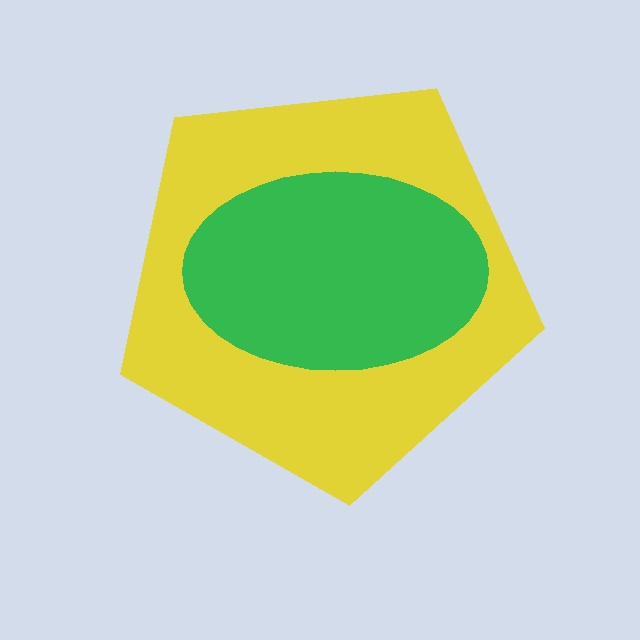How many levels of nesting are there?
2.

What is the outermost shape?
The yellow pentagon.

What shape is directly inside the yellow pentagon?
The green ellipse.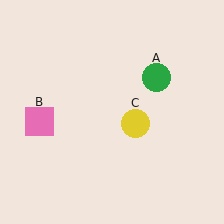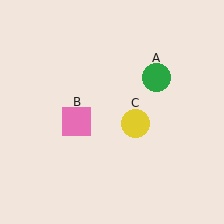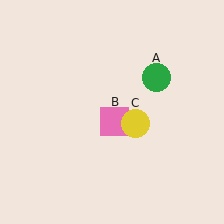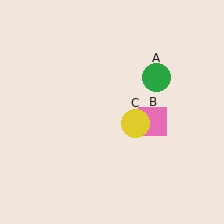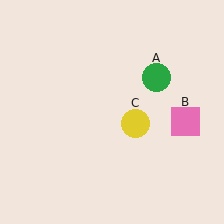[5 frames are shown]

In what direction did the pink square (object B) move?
The pink square (object B) moved right.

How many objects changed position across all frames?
1 object changed position: pink square (object B).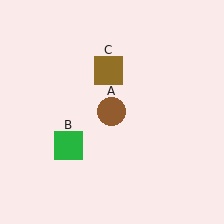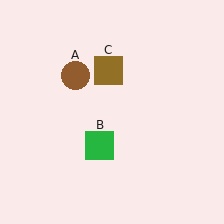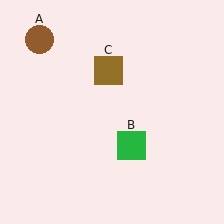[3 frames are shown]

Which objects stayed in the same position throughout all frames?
Brown square (object C) remained stationary.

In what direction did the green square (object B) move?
The green square (object B) moved right.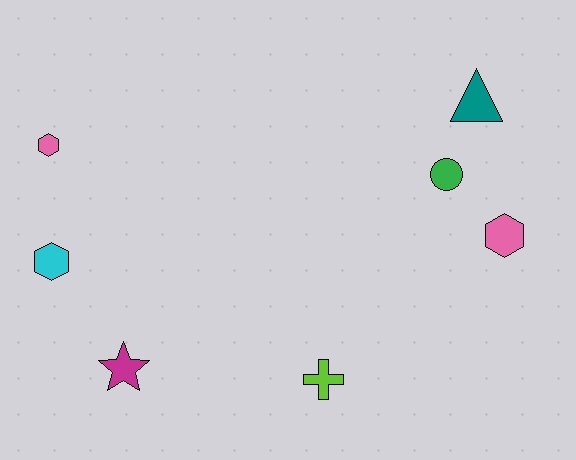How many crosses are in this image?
There is 1 cross.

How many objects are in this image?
There are 7 objects.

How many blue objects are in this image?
There are no blue objects.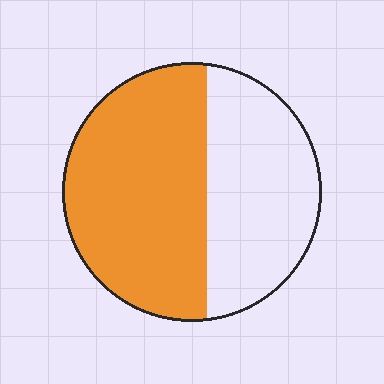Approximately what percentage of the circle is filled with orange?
Approximately 55%.